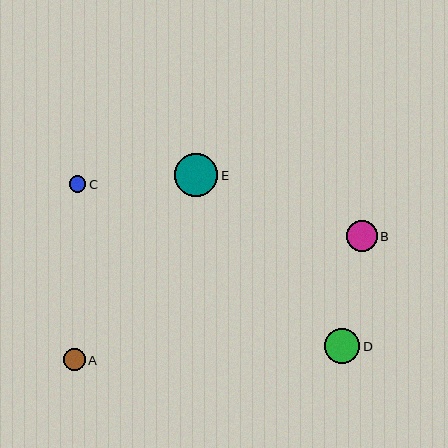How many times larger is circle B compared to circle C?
Circle B is approximately 1.9 times the size of circle C.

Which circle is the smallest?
Circle C is the smallest with a size of approximately 16 pixels.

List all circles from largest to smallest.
From largest to smallest: E, D, B, A, C.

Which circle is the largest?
Circle E is the largest with a size of approximately 43 pixels.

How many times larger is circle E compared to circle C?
Circle E is approximately 2.7 times the size of circle C.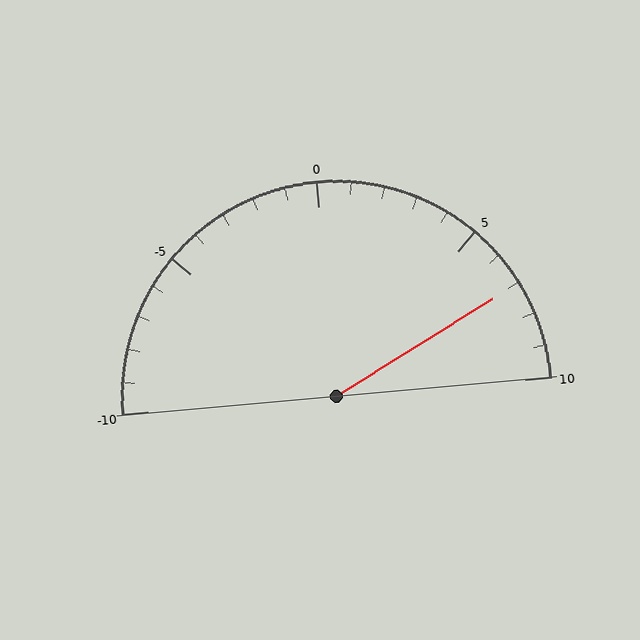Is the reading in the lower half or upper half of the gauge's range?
The reading is in the upper half of the range (-10 to 10).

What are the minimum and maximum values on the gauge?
The gauge ranges from -10 to 10.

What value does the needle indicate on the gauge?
The needle indicates approximately 7.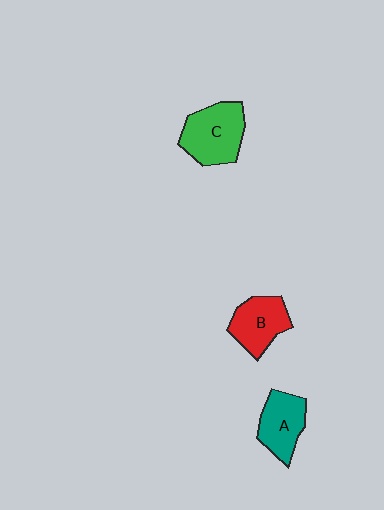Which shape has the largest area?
Shape C (green).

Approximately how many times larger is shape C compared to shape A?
Approximately 1.3 times.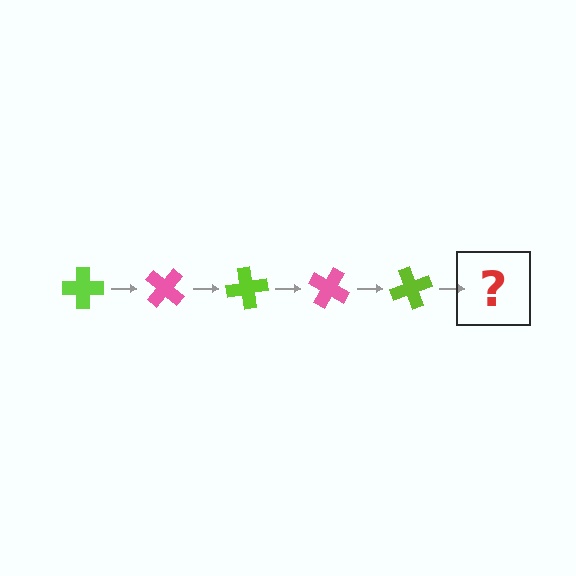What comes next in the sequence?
The next element should be a pink cross, rotated 200 degrees from the start.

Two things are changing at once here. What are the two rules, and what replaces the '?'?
The two rules are that it rotates 40 degrees each step and the color cycles through lime and pink. The '?' should be a pink cross, rotated 200 degrees from the start.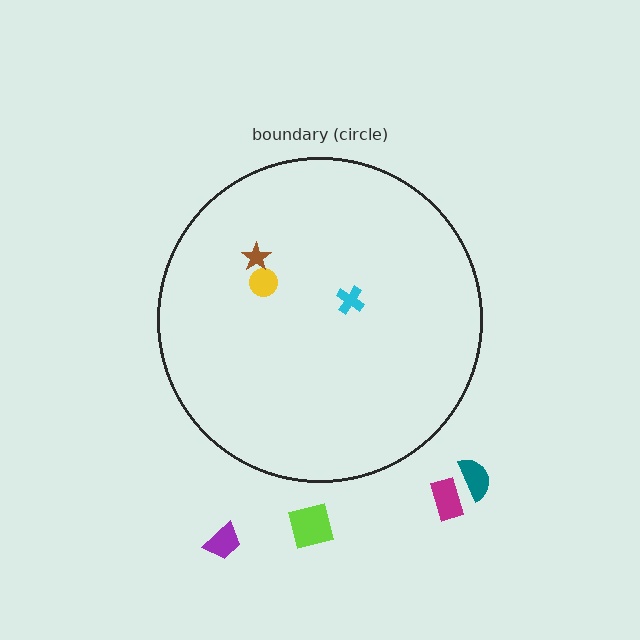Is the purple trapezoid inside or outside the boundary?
Outside.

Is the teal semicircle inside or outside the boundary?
Outside.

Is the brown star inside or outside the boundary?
Inside.